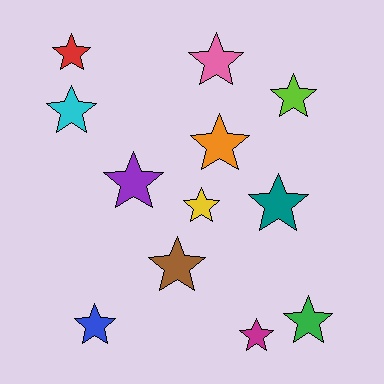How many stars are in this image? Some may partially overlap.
There are 12 stars.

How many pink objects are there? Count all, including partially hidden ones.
There is 1 pink object.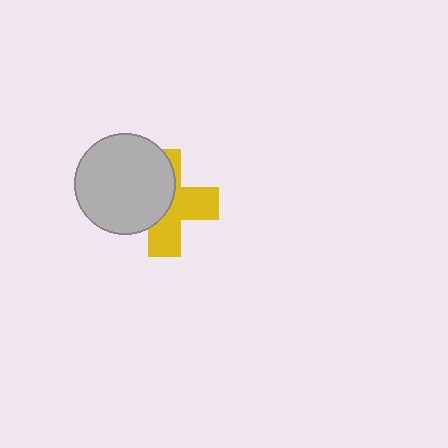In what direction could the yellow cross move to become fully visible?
The yellow cross could move right. That would shift it out from behind the light gray circle entirely.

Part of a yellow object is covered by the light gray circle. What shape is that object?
It is a cross.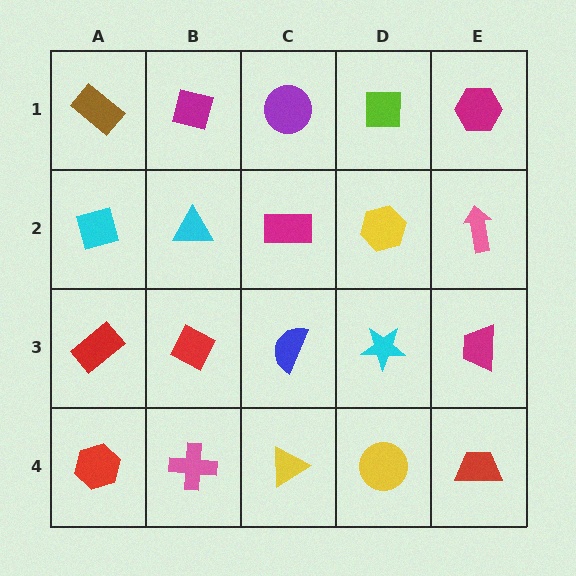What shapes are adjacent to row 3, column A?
A cyan diamond (row 2, column A), a red hexagon (row 4, column A), a red diamond (row 3, column B).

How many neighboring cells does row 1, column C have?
3.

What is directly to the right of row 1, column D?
A magenta hexagon.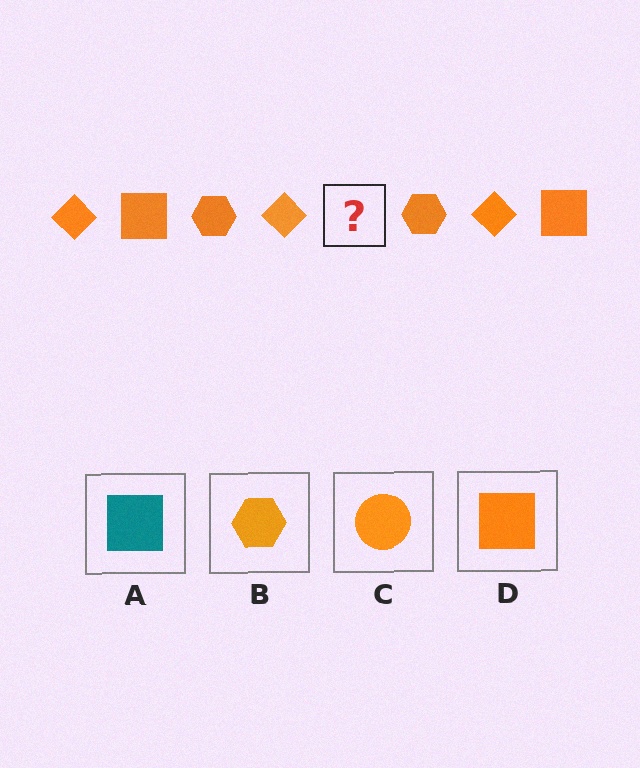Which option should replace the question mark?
Option D.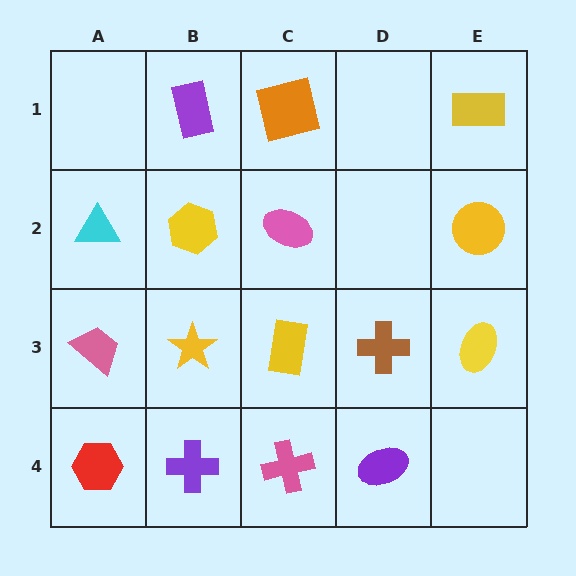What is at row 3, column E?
A yellow ellipse.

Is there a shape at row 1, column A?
No, that cell is empty.